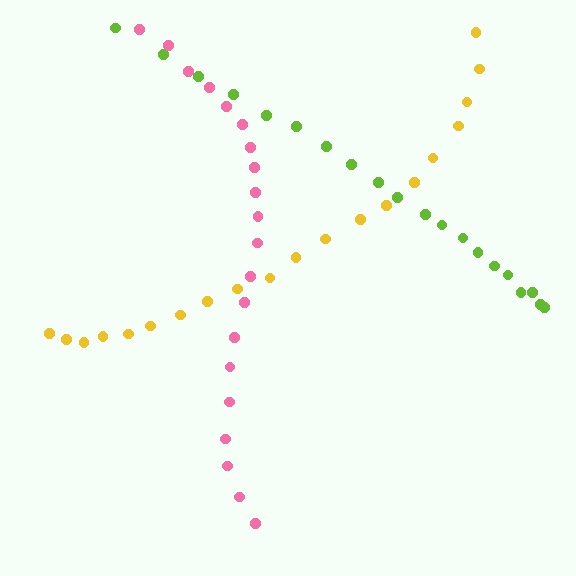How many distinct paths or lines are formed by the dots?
There are 3 distinct paths.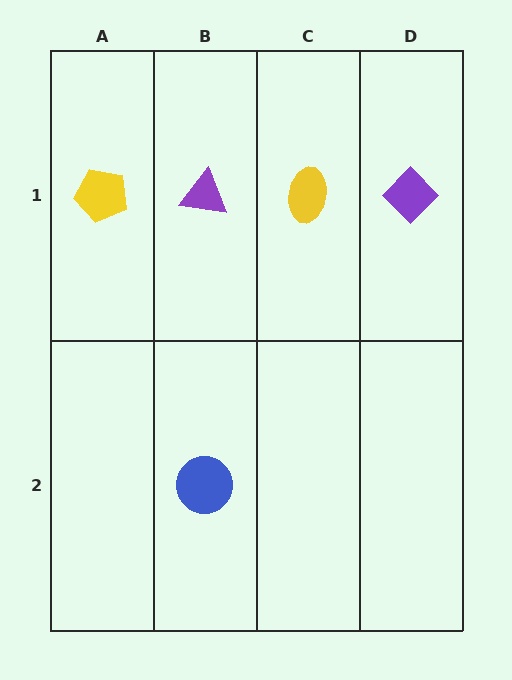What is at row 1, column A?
A yellow pentagon.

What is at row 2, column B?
A blue circle.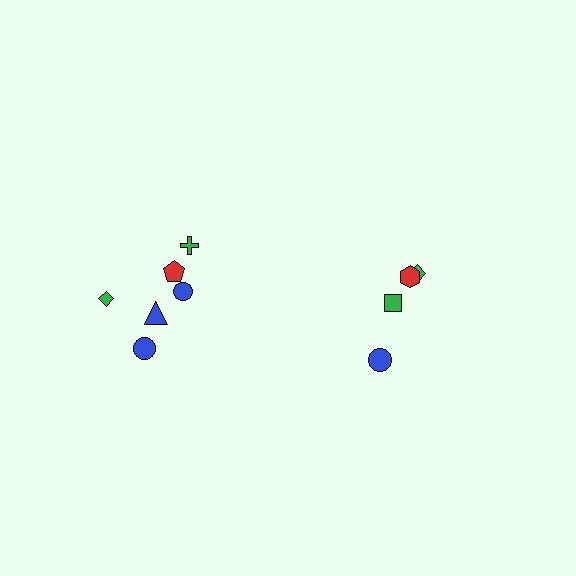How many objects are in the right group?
There are 4 objects.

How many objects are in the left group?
There are 6 objects.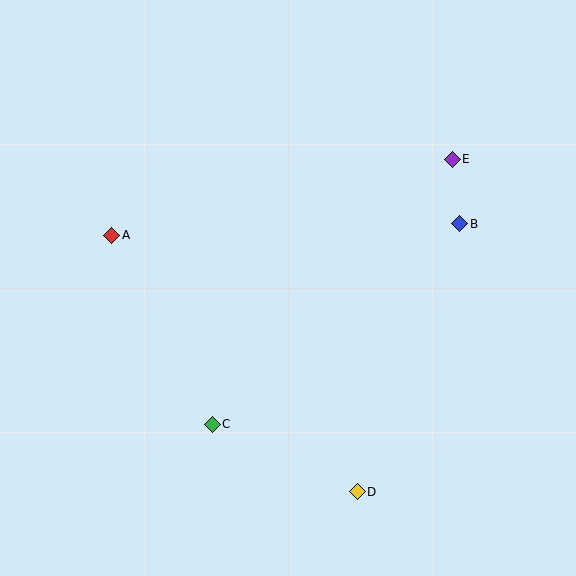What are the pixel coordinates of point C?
Point C is at (212, 424).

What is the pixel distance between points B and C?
The distance between B and C is 319 pixels.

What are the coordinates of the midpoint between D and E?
The midpoint between D and E is at (405, 326).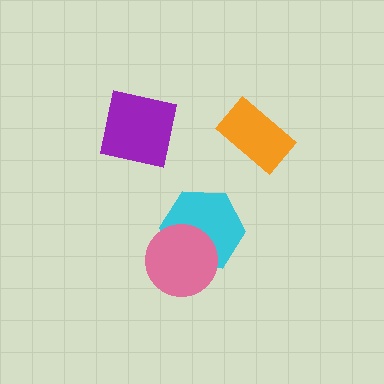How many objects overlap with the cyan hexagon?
1 object overlaps with the cyan hexagon.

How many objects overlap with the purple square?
0 objects overlap with the purple square.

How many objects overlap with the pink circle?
1 object overlaps with the pink circle.